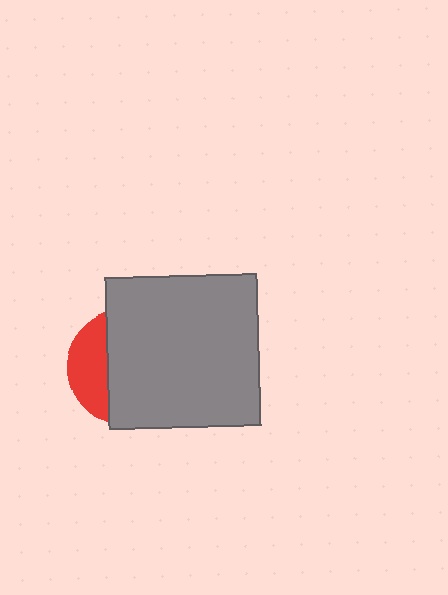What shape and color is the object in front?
The object in front is a gray square.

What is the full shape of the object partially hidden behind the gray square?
The partially hidden object is a red circle.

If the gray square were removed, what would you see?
You would see the complete red circle.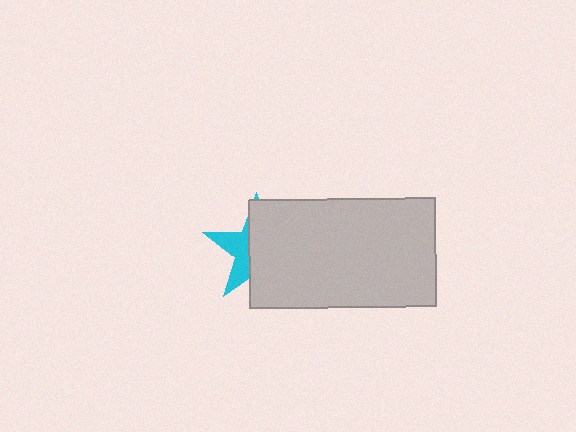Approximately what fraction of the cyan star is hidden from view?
Roughly 65% of the cyan star is hidden behind the light gray rectangle.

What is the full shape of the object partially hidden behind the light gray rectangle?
The partially hidden object is a cyan star.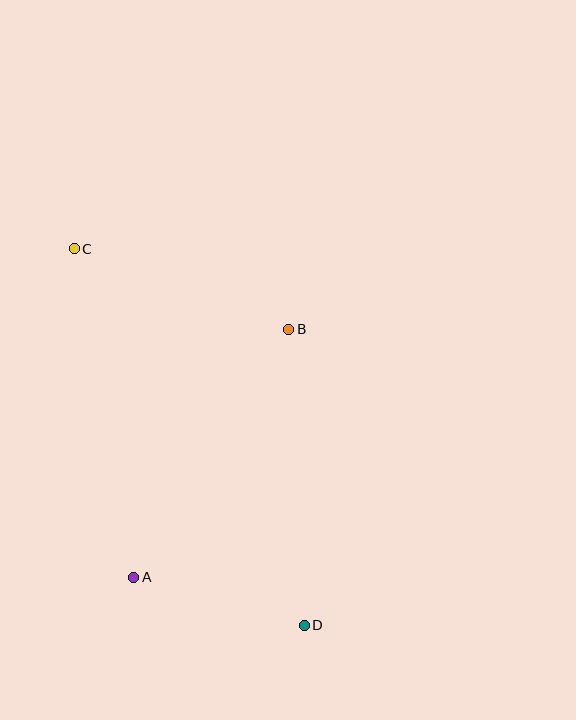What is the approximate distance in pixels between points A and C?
The distance between A and C is approximately 334 pixels.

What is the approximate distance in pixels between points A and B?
The distance between A and B is approximately 293 pixels.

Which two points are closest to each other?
Points A and D are closest to each other.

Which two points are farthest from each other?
Points C and D are farthest from each other.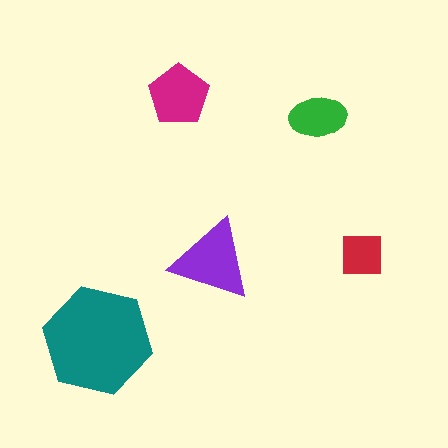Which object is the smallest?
The red square.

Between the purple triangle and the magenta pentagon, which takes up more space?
The purple triangle.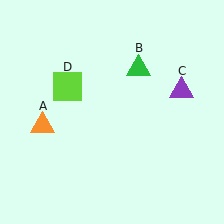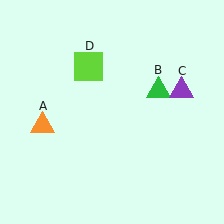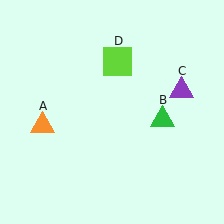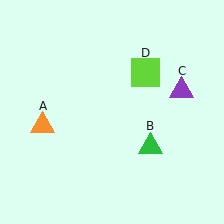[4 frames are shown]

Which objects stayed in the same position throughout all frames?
Orange triangle (object A) and purple triangle (object C) remained stationary.